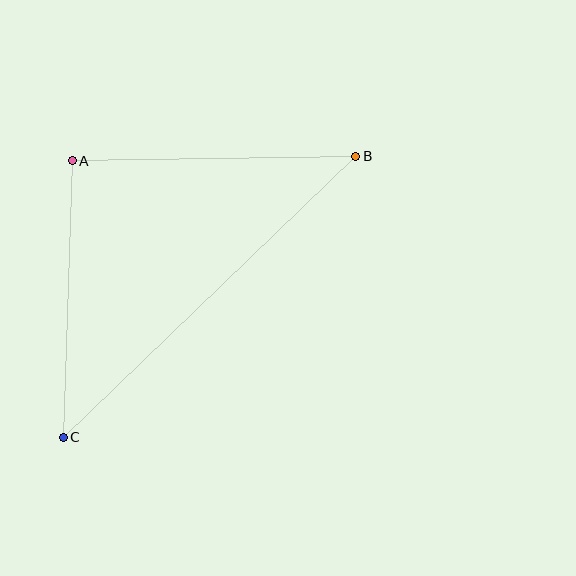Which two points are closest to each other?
Points A and C are closest to each other.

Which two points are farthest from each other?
Points B and C are farthest from each other.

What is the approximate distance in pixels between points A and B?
The distance between A and B is approximately 284 pixels.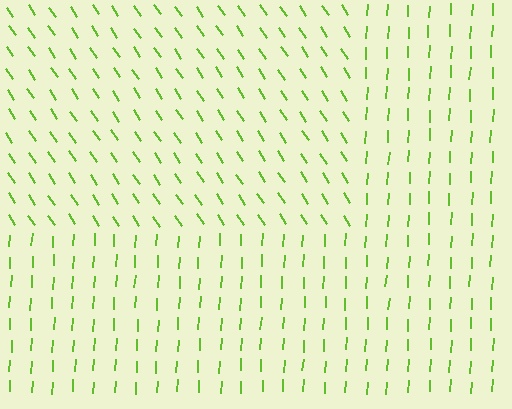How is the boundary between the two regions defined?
The boundary is defined purely by a change in line orientation (approximately 37 degrees difference). All lines are the same color and thickness.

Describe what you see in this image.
The image is filled with small lime line segments. A rectangle region in the image has lines oriented differently from the surrounding lines, creating a visible texture boundary.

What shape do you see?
I see a rectangle.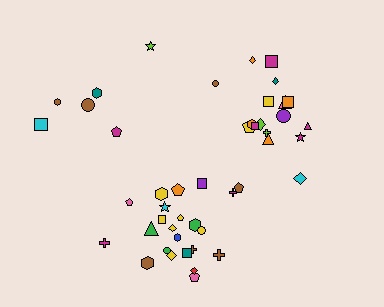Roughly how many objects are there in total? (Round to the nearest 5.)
Roughly 45 objects in total.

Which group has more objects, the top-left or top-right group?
The top-right group.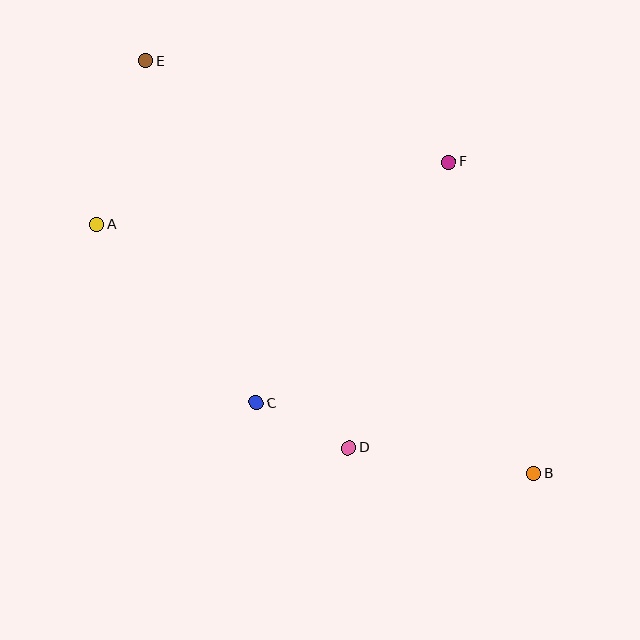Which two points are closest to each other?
Points C and D are closest to each other.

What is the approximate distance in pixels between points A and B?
The distance between A and B is approximately 503 pixels.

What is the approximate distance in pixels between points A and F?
The distance between A and F is approximately 358 pixels.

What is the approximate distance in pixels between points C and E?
The distance between C and E is approximately 360 pixels.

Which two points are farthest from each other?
Points B and E are farthest from each other.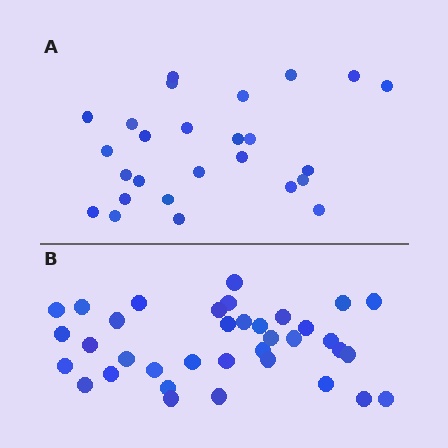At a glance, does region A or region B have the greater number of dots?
Region B (the bottom region) has more dots.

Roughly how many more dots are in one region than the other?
Region B has roughly 10 or so more dots than region A.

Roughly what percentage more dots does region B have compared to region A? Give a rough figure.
About 40% more.